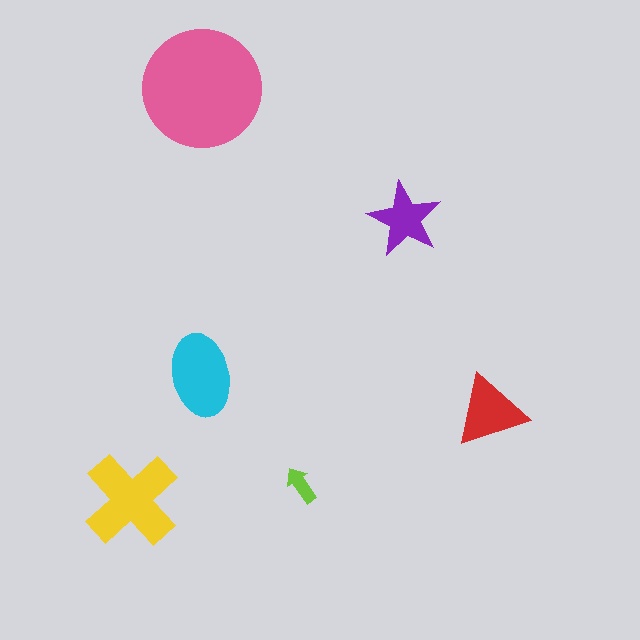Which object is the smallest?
The lime arrow.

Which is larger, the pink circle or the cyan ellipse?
The pink circle.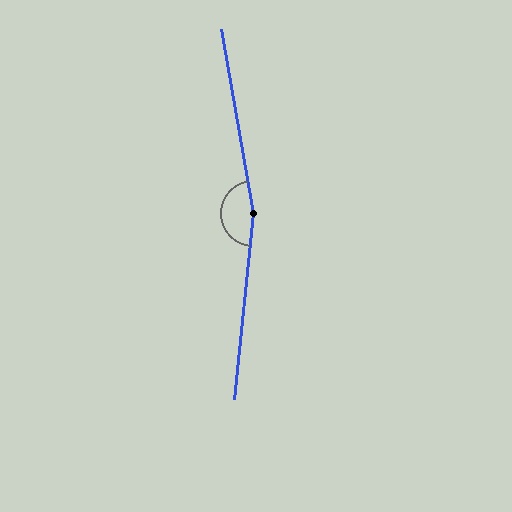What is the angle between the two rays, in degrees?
Approximately 164 degrees.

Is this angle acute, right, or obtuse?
It is obtuse.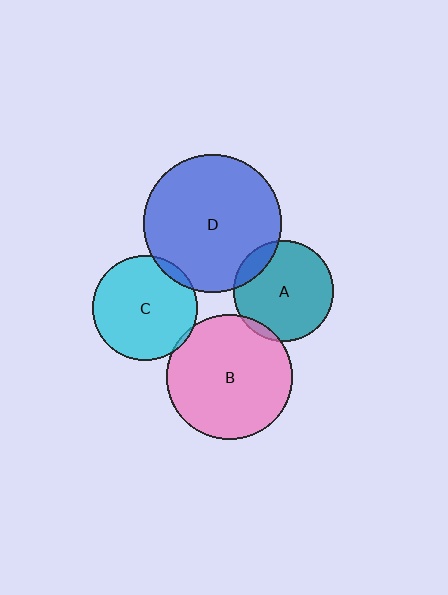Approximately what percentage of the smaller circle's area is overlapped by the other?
Approximately 5%.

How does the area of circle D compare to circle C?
Approximately 1.7 times.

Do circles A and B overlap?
Yes.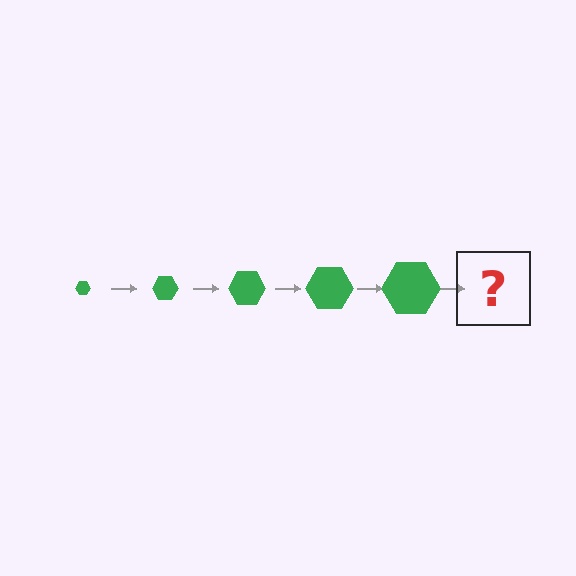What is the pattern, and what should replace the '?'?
The pattern is that the hexagon gets progressively larger each step. The '?' should be a green hexagon, larger than the previous one.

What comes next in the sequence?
The next element should be a green hexagon, larger than the previous one.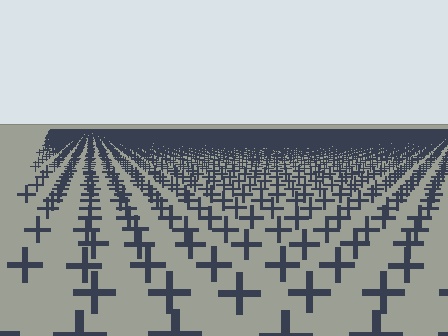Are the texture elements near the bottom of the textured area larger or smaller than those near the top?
Larger. Near the bottom, elements are closer to the viewer and appear at a bigger on-screen size.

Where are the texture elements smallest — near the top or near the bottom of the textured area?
Near the top.